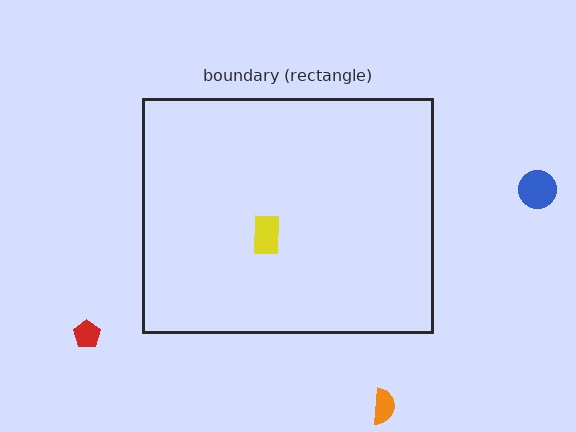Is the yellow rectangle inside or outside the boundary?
Inside.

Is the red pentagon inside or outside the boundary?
Outside.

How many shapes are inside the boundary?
1 inside, 3 outside.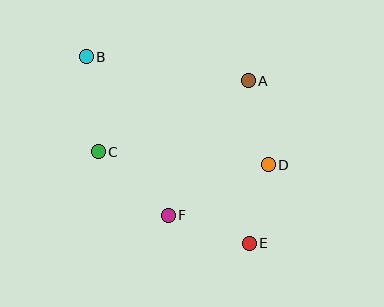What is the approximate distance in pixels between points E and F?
The distance between E and F is approximately 86 pixels.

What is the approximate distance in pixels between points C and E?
The distance between C and E is approximately 177 pixels.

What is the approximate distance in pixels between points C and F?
The distance between C and F is approximately 95 pixels.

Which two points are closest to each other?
Points D and E are closest to each other.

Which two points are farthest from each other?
Points B and E are farthest from each other.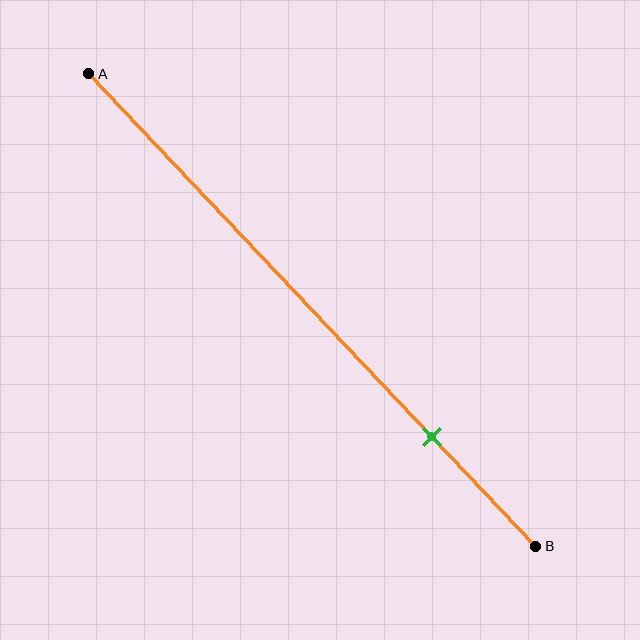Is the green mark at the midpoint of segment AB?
No, the mark is at about 75% from A, not at the 50% midpoint.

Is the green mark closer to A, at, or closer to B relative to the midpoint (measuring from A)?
The green mark is closer to point B than the midpoint of segment AB.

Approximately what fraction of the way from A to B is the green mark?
The green mark is approximately 75% of the way from A to B.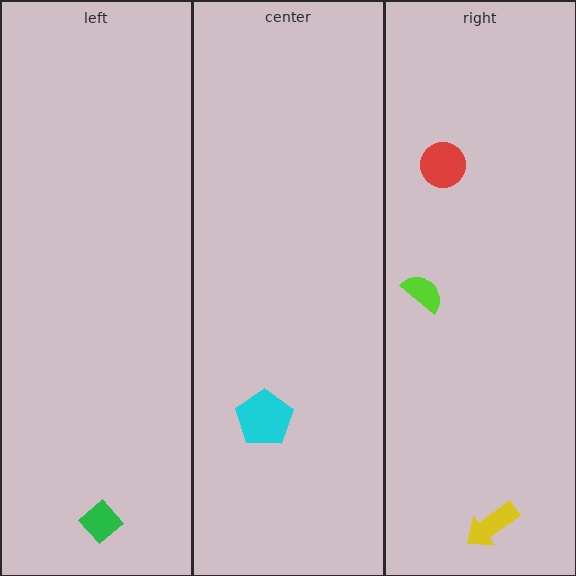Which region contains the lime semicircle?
The right region.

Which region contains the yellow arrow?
The right region.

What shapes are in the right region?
The red circle, the lime semicircle, the yellow arrow.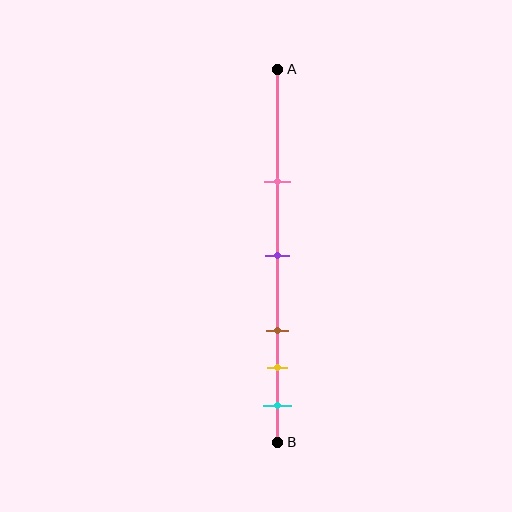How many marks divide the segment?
There are 5 marks dividing the segment.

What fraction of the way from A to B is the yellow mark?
The yellow mark is approximately 80% (0.8) of the way from A to B.